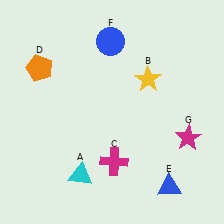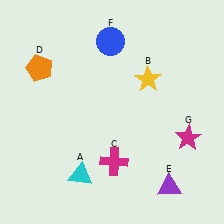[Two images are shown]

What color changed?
The triangle (E) changed from blue in Image 1 to purple in Image 2.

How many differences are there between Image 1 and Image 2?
There is 1 difference between the two images.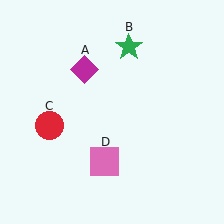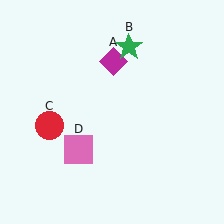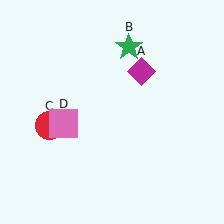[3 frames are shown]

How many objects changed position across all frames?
2 objects changed position: magenta diamond (object A), pink square (object D).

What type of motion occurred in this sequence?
The magenta diamond (object A), pink square (object D) rotated clockwise around the center of the scene.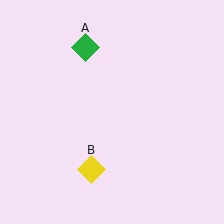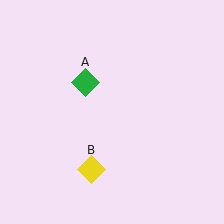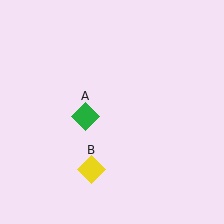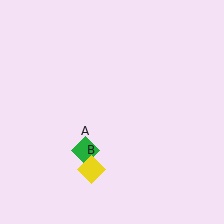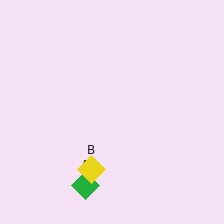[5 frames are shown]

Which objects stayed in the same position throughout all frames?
Yellow diamond (object B) remained stationary.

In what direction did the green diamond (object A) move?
The green diamond (object A) moved down.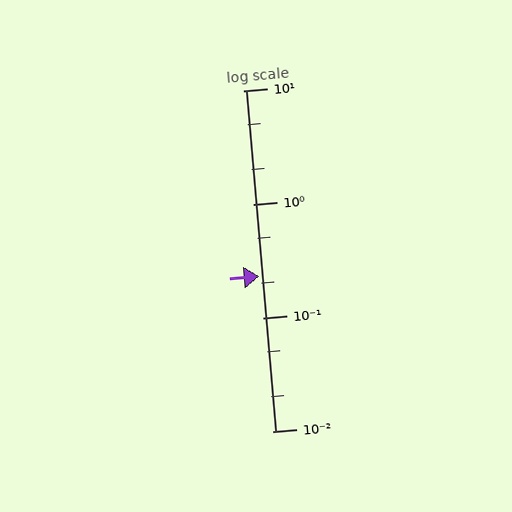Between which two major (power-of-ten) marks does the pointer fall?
The pointer is between 0.1 and 1.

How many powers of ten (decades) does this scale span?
The scale spans 3 decades, from 0.01 to 10.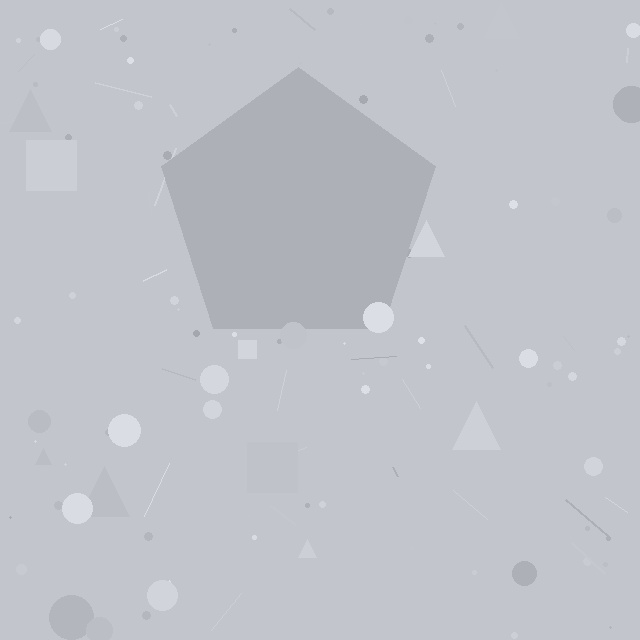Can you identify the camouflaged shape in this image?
The camouflaged shape is a pentagon.